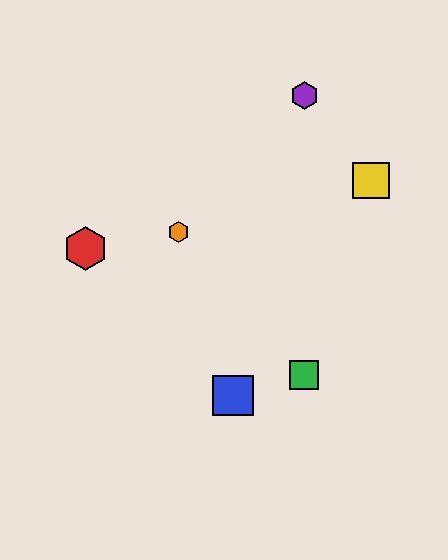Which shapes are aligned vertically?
The green square, the purple hexagon are aligned vertically.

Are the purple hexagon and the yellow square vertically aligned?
No, the purple hexagon is at x≈304 and the yellow square is at x≈371.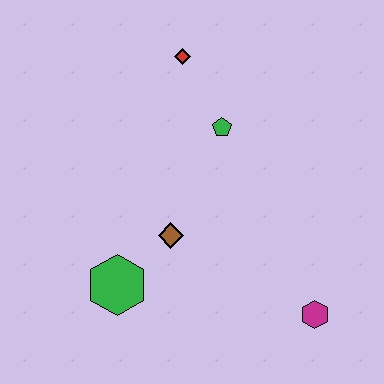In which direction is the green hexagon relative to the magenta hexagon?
The green hexagon is to the left of the magenta hexagon.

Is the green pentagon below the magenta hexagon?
No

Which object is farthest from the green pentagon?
The magenta hexagon is farthest from the green pentagon.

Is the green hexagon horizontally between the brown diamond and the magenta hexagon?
No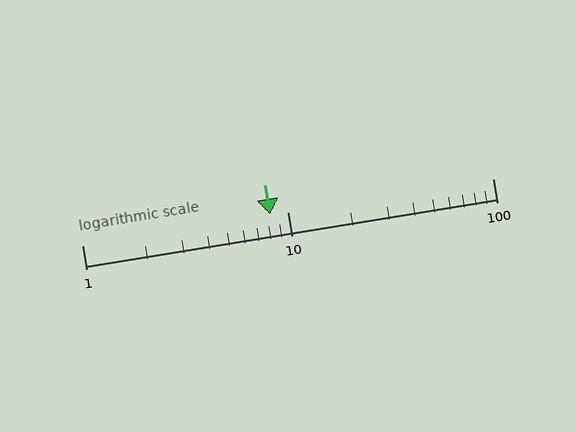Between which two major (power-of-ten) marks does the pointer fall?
The pointer is between 1 and 10.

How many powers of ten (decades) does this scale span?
The scale spans 2 decades, from 1 to 100.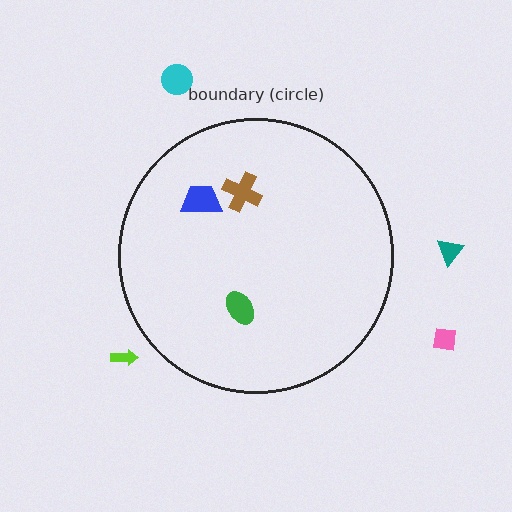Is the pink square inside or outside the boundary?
Outside.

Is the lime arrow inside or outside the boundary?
Outside.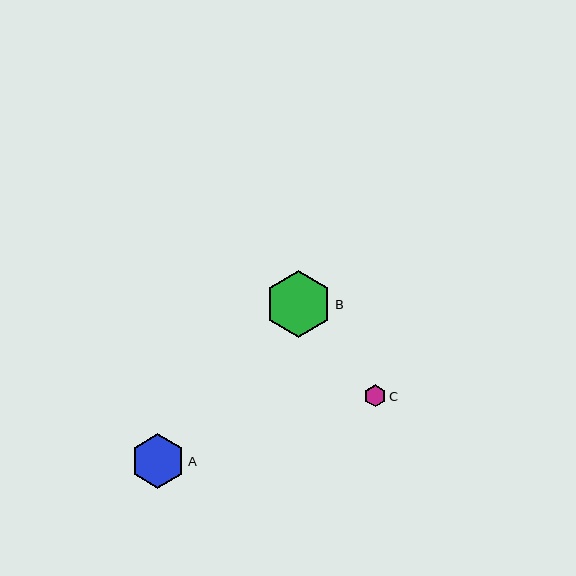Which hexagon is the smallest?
Hexagon C is the smallest with a size of approximately 22 pixels.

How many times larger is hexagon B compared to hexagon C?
Hexagon B is approximately 3.0 times the size of hexagon C.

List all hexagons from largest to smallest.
From largest to smallest: B, A, C.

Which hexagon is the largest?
Hexagon B is the largest with a size of approximately 67 pixels.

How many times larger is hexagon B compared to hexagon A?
Hexagon B is approximately 1.2 times the size of hexagon A.